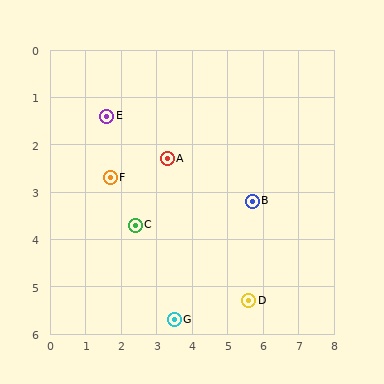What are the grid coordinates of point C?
Point C is at approximately (2.4, 3.7).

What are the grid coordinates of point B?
Point B is at approximately (5.7, 3.2).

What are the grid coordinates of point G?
Point G is at approximately (3.5, 5.7).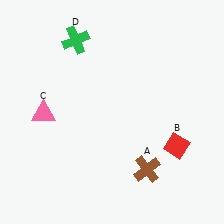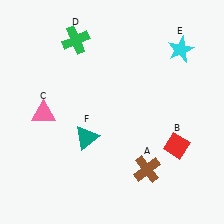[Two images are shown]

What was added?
A cyan star (E), a teal triangle (F) were added in Image 2.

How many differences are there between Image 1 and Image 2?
There are 2 differences between the two images.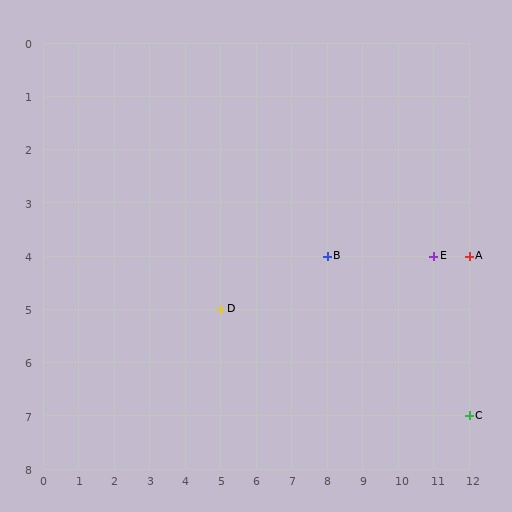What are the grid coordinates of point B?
Point B is at grid coordinates (8, 4).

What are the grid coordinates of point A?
Point A is at grid coordinates (12, 4).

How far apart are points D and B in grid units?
Points D and B are 3 columns and 1 row apart (about 3.2 grid units diagonally).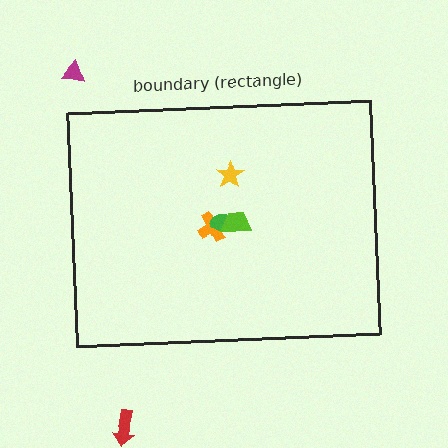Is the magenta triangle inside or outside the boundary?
Outside.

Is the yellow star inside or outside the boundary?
Inside.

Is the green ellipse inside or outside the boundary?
Inside.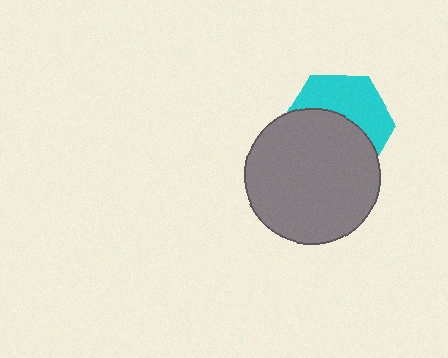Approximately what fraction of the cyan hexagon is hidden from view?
Roughly 56% of the cyan hexagon is hidden behind the gray circle.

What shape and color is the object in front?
The object in front is a gray circle.